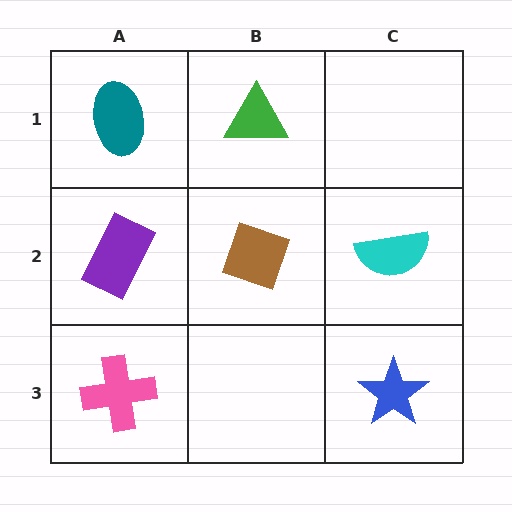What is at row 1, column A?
A teal ellipse.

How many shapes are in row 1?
2 shapes.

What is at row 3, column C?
A blue star.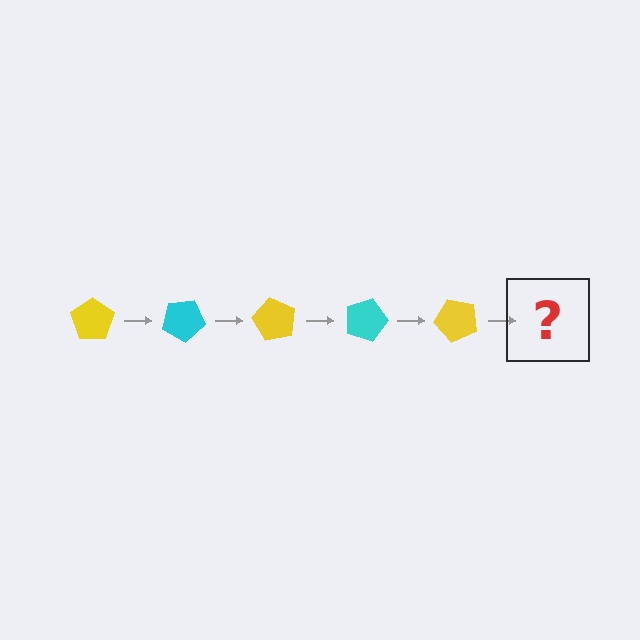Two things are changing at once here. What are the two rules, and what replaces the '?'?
The two rules are that it rotates 30 degrees each step and the color cycles through yellow and cyan. The '?' should be a cyan pentagon, rotated 150 degrees from the start.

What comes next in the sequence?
The next element should be a cyan pentagon, rotated 150 degrees from the start.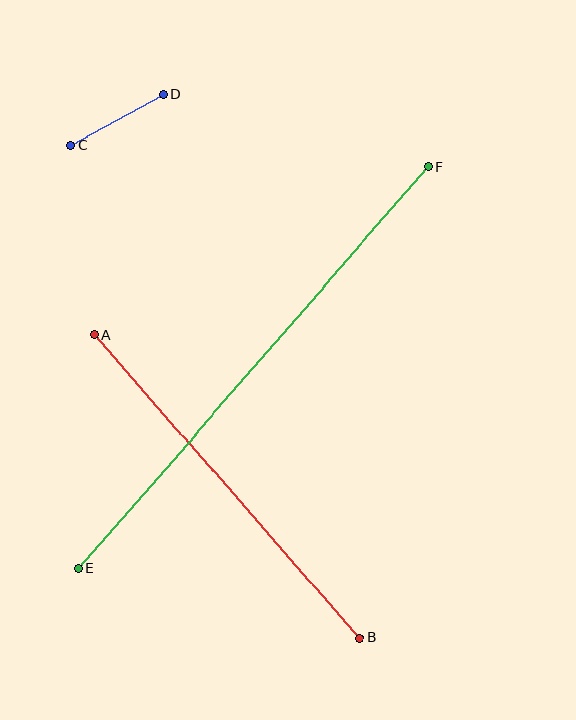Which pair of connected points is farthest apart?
Points E and F are farthest apart.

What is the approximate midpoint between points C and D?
The midpoint is at approximately (117, 120) pixels.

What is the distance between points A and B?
The distance is approximately 402 pixels.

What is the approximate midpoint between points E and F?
The midpoint is at approximately (253, 368) pixels.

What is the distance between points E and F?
The distance is approximately 533 pixels.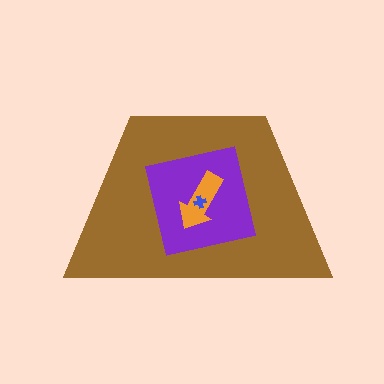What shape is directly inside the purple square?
The orange arrow.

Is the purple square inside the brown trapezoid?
Yes.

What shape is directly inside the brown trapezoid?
The purple square.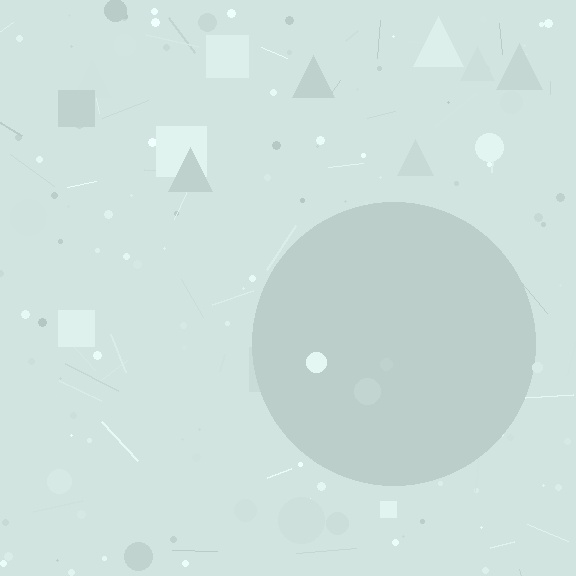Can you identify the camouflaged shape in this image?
The camouflaged shape is a circle.